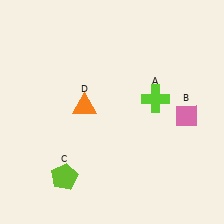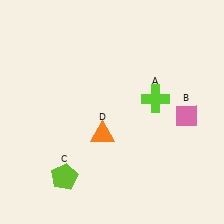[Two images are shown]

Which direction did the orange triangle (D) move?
The orange triangle (D) moved down.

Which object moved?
The orange triangle (D) moved down.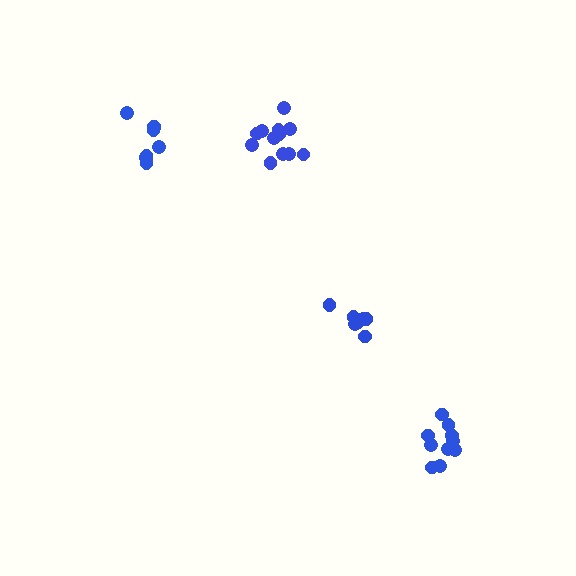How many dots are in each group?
Group 1: 10 dots, Group 2: 7 dots, Group 3: 8 dots, Group 4: 12 dots (37 total).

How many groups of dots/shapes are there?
There are 4 groups.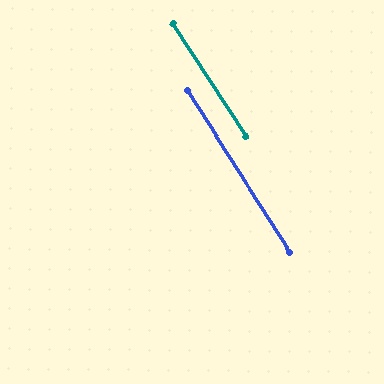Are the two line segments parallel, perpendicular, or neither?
Parallel — their directions differ by only 0.5°.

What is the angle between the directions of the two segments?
Approximately 1 degree.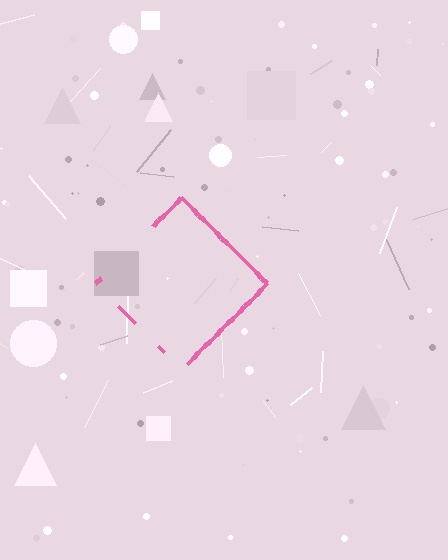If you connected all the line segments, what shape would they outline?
They would outline a diamond.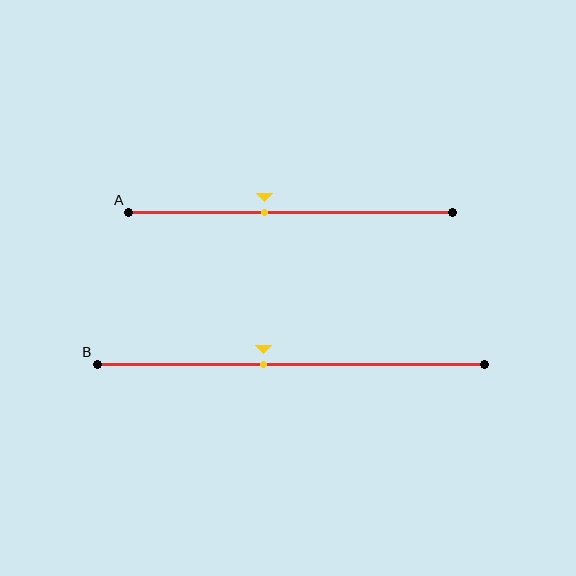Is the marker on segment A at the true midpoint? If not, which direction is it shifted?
No, the marker on segment A is shifted to the left by about 8% of the segment length.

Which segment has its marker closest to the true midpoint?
Segment B has its marker closest to the true midpoint.